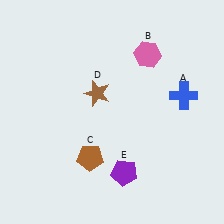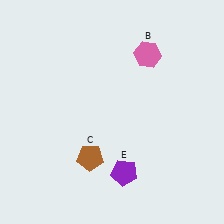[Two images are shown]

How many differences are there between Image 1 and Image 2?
There are 2 differences between the two images.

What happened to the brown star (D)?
The brown star (D) was removed in Image 2. It was in the top-left area of Image 1.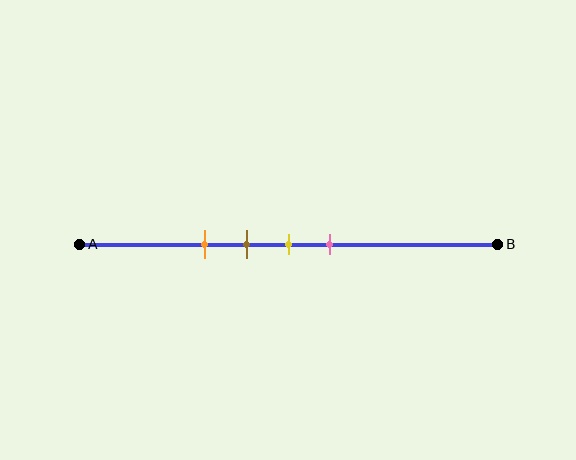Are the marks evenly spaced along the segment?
Yes, the marks are approximately evenly spaced.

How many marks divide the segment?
There are 4 marks dividing the segment.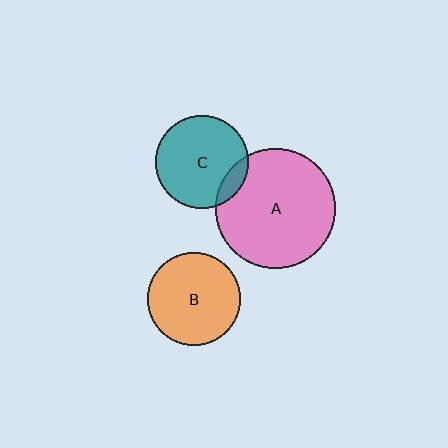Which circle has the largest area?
Circle A (pink).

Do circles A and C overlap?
Yes.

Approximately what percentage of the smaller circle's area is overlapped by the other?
Approximately 10%.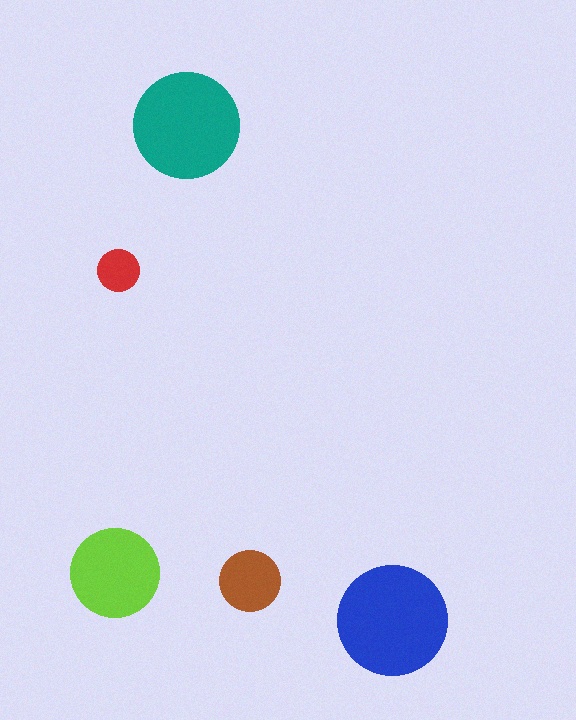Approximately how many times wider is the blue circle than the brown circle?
About 2 times wider.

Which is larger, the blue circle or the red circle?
The blue one.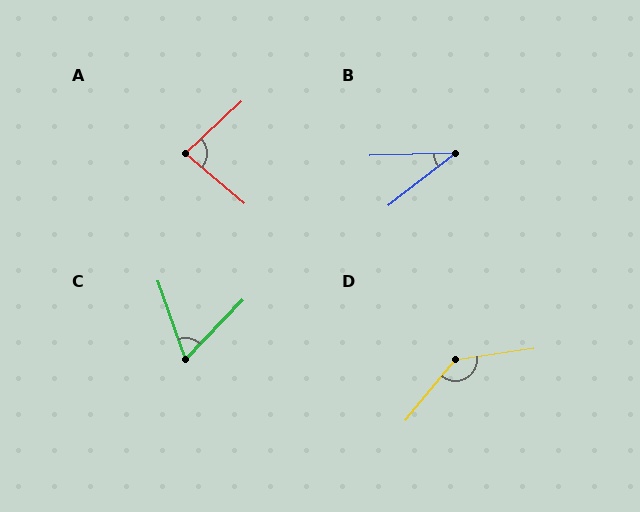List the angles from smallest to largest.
B (36°), C (64°), A (83°), D (138°).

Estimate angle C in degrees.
Approximately 64 degrees.